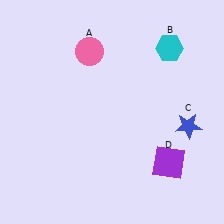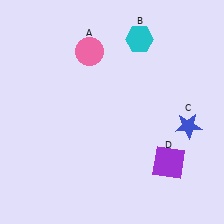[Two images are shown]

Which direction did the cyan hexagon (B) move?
The cyan hexagon (B) moved left.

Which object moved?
The cyan hexagon (B) moved left.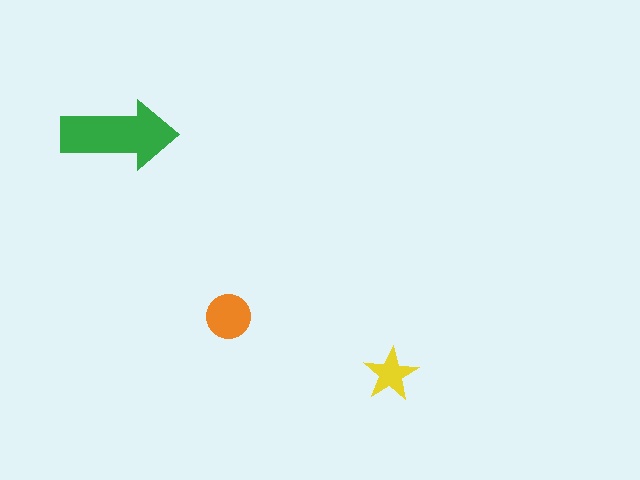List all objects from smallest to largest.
The yellow star, the orange circle, the green arrow.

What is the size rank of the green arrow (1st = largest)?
1st.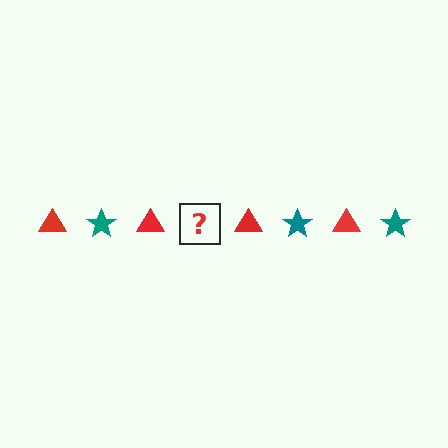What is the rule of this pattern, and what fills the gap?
The rule is that the pattern alternates between red triangle and teal star. The gap should be filled with a teal star.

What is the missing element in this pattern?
The missing element is a teal star.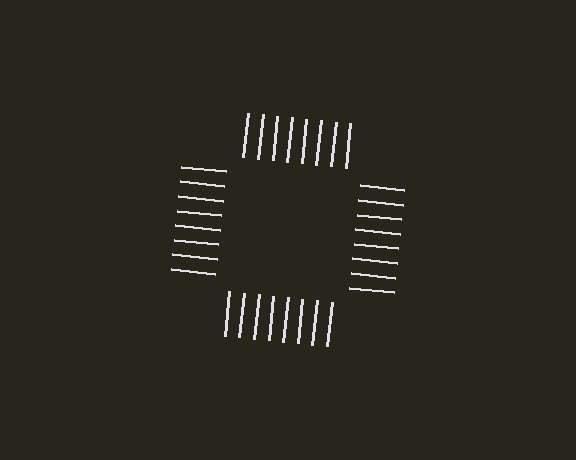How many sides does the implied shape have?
4 sides — the line-ends trace a square.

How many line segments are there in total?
32 — 8 along each of the 4 edges.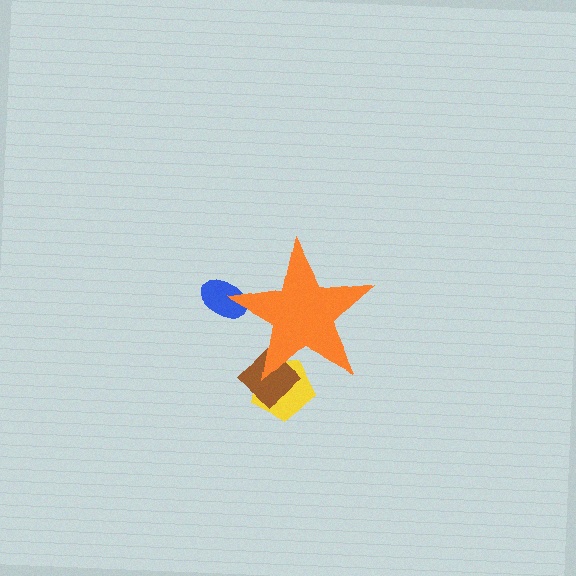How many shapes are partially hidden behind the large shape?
3 shapes are partially hidden.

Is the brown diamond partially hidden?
Yes, the brown diamond is partially hidden behind the orange star.